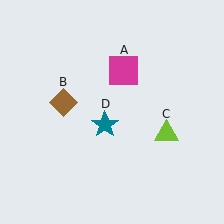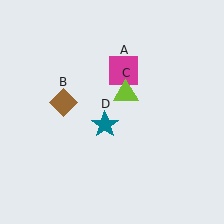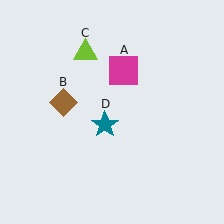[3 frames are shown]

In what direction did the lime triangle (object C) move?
The lime triangle (object C) moved up and to the left.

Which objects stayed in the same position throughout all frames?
Magenta square (object A) and brown diamond (object B) and teal star (object D) remained stationary.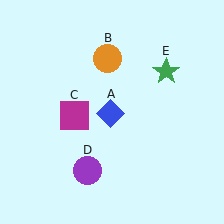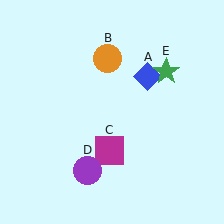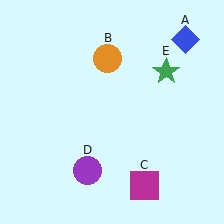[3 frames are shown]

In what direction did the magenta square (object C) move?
The magenta square (object C) moved down and to the right.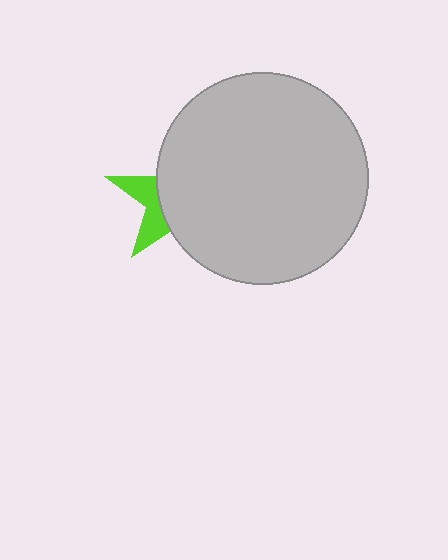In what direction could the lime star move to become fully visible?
The lime star could move left. That would shift it out from behind the light gray circle entirely.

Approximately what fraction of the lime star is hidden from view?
Roughly 69% of the lime star is hidden behind the light gray circle.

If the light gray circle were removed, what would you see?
You would see the complete lime star.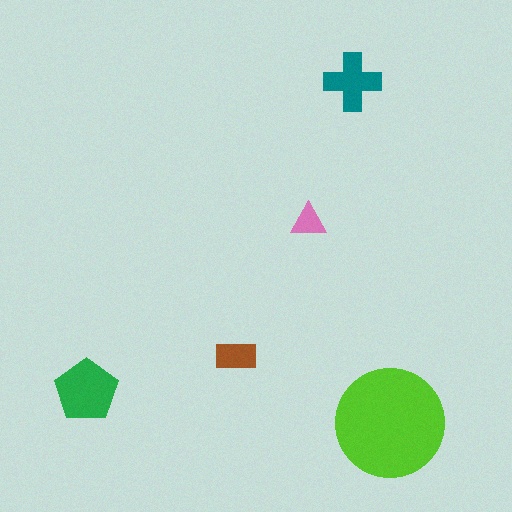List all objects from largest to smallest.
The lime circle, the green pentagon, the teal cross, the brown rectangle, the pink triangle.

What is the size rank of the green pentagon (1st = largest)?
2nd.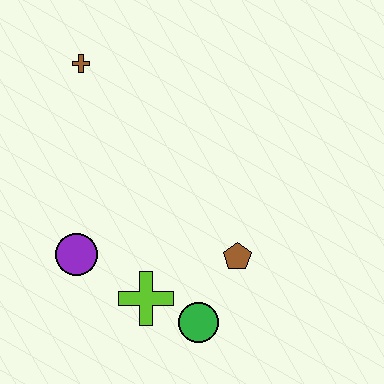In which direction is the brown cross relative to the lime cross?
The brown cross is above the lime cross.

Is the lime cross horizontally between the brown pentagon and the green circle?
No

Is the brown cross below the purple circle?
No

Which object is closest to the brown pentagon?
The green circle is closest to the brown pentagon.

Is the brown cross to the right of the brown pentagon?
No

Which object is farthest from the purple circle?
The brown cross is farthest from the purple circle.